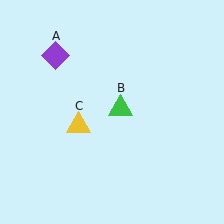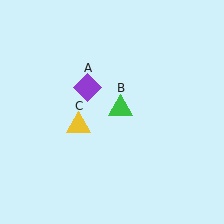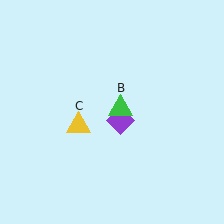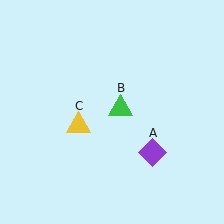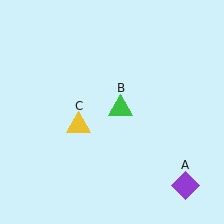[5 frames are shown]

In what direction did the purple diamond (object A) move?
The purple diamond (object A) moved down and to the right.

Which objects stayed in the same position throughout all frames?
Green triangle (object B) and yellow triangle (object C) remained stationary.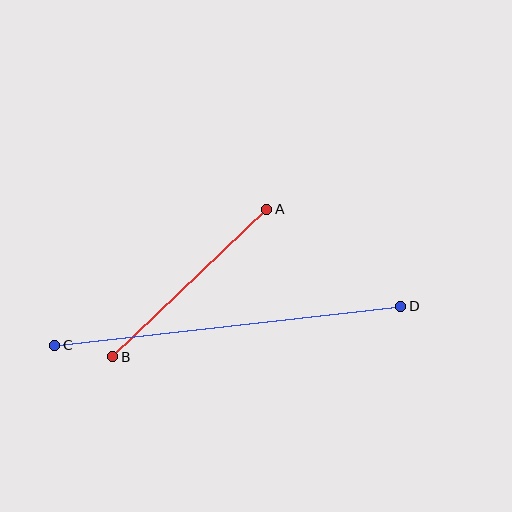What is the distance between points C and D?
The distance is approximately 348 pixels.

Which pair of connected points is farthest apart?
Points C and D are farthest apart.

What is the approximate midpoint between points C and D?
The midpoint is at approximately (228, 326) pixels.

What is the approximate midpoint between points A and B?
The midpoint is at approximately (190, 283) pixels.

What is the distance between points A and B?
The distance is approximately 213 pixels.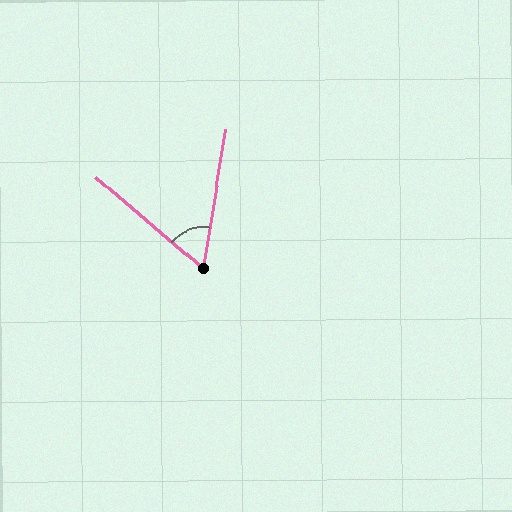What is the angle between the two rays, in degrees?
Approximately 59 degrees.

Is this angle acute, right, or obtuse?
It is acute.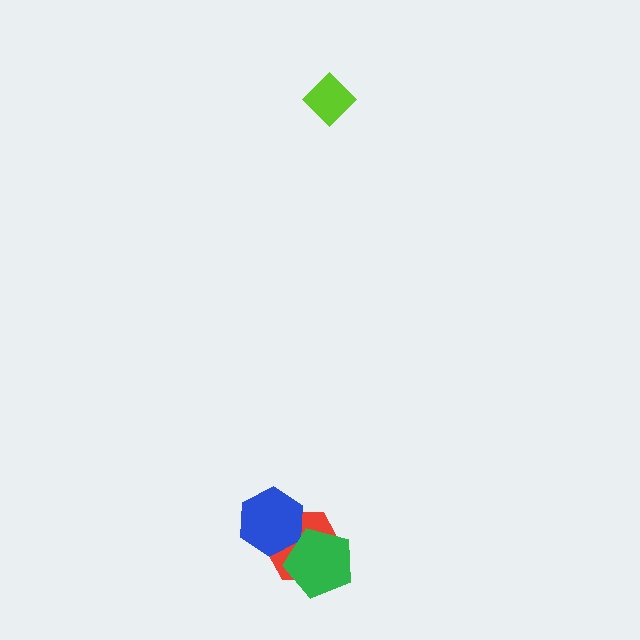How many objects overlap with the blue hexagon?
2 objects overlap with the blue hexagon.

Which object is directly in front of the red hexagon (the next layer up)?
The blue hexagon is directly in front of the red hexagon.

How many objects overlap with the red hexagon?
2 objects overlap with the red hexagon.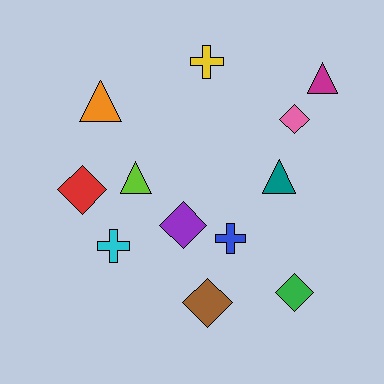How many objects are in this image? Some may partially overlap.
There are 12 objects.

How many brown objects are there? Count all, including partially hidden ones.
There is 1 brown object.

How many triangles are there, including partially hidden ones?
There are 4 triangles.